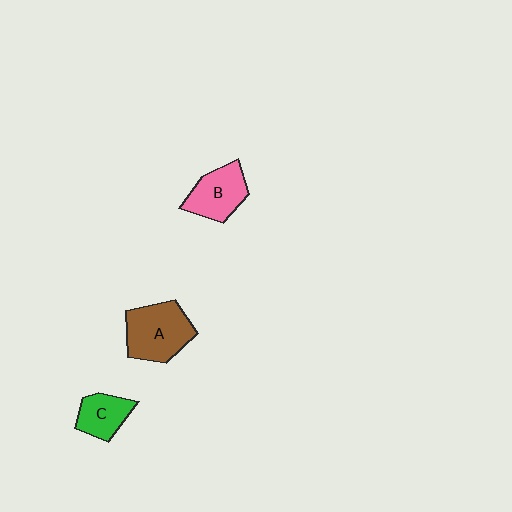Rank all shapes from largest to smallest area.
From largest to smallest: A (brown), B (pink), C (green).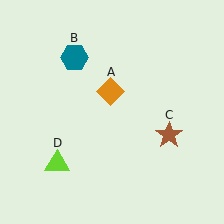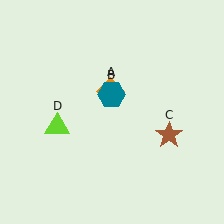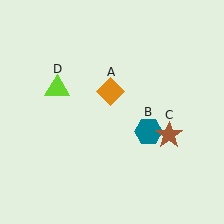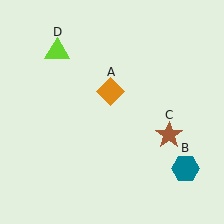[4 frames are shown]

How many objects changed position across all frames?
2 objects changed position: teal hexagon (object B), lime triangle (object D).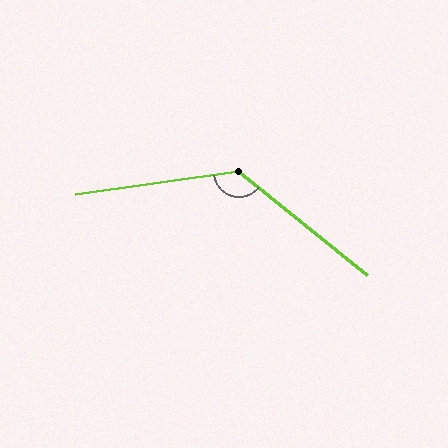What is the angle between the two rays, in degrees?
Approximately 133 degrees.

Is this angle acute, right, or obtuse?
It is obtuse.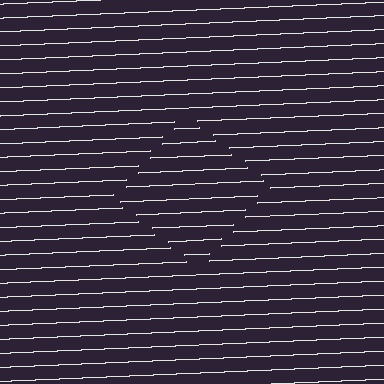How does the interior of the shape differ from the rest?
The interior of the shape contains the same grating, shifted by half a period — the contour is defined by the phase discontinuity where line-ends from the inner and outer gratings abut.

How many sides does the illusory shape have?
4 sides — the line-ends trace a square.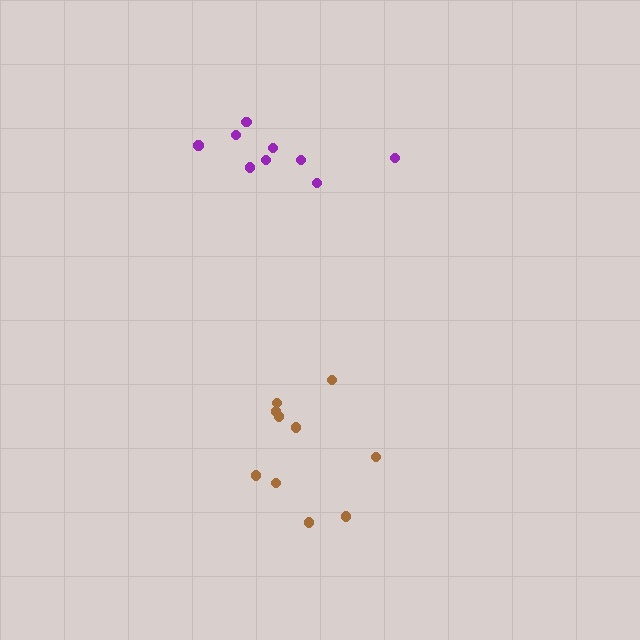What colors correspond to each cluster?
The clusters are colored: purple, brown.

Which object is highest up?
The purple cluster is topmost.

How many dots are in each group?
Group 1: 9 dots, Group 2: 10 dots (19 total).